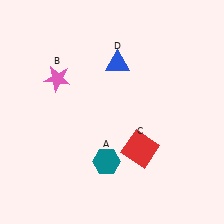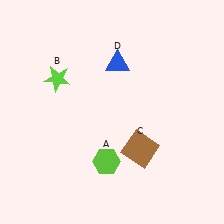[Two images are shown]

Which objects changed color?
A changed from teal to lime. B changed from pink to lime. C changed from red to brown.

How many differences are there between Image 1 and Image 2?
There are 3 differences between the two images.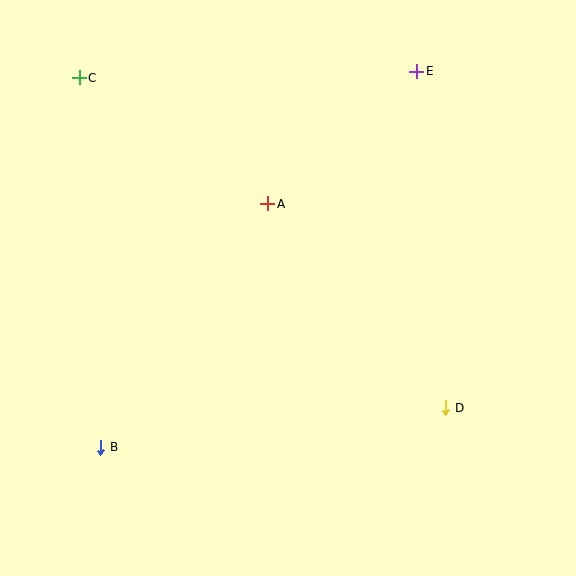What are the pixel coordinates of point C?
Point C is at (79, 78).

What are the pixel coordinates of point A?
Point A is at (268, 204).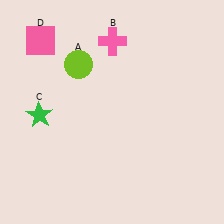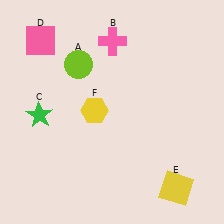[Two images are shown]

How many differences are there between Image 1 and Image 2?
There are 2 differences between the two images.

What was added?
A yellow square (E), a yellow hexagon (F) were added in Image 2.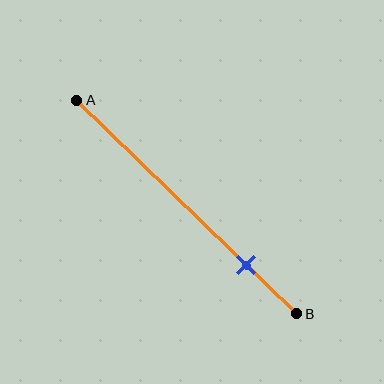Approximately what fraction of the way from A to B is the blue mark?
The blue mark is approximately 75% of the way from A to B.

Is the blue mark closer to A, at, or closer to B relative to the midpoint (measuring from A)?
The blue mark is closer to point B than the midpoint of segment AB.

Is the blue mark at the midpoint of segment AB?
No, the mark is at about 75% from A, not at the 50% midpoint.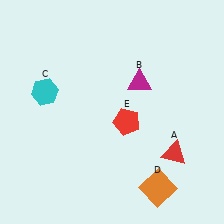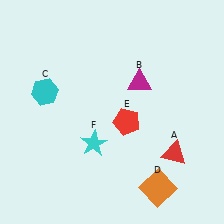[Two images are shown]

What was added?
A cyan star (F) was added in Image 2.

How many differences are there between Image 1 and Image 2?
There is 1 difference between the two images.